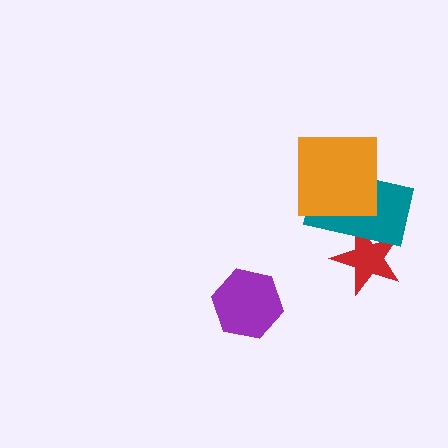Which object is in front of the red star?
The teal rectangle is in front of the red star.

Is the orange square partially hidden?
No, no other shape covers it.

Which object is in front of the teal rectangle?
The orange square is in front of the teal rectangle.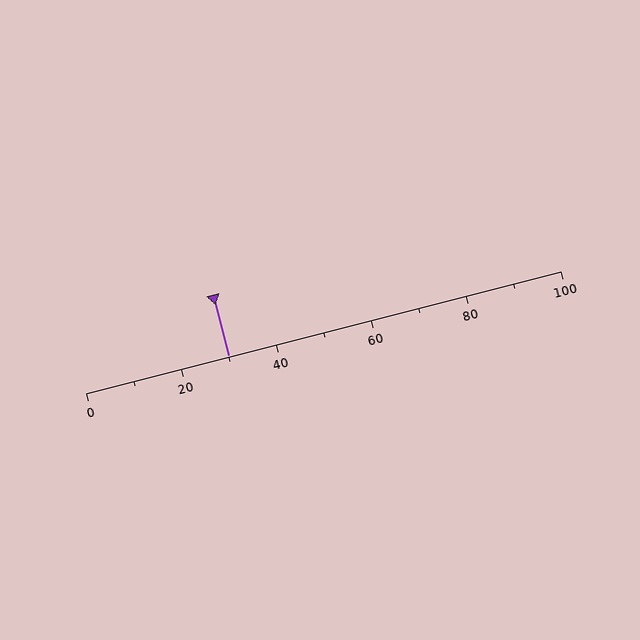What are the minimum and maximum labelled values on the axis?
The axis runs from 0 to 100.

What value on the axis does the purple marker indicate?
The marker indicates approximately 30.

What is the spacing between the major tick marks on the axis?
The major ticks are spaced 20 apart.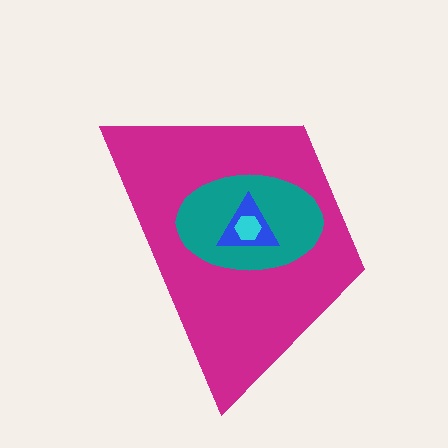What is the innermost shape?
The cyan hexagon.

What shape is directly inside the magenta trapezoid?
The teal ellipse.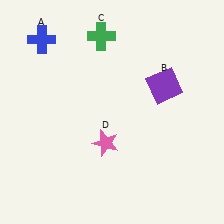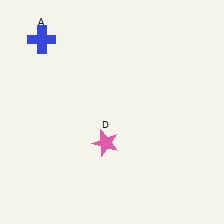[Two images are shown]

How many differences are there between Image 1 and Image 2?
There are 2 differences between the two images.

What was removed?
The green cross (C), the purple square (B) were removed in Image 2.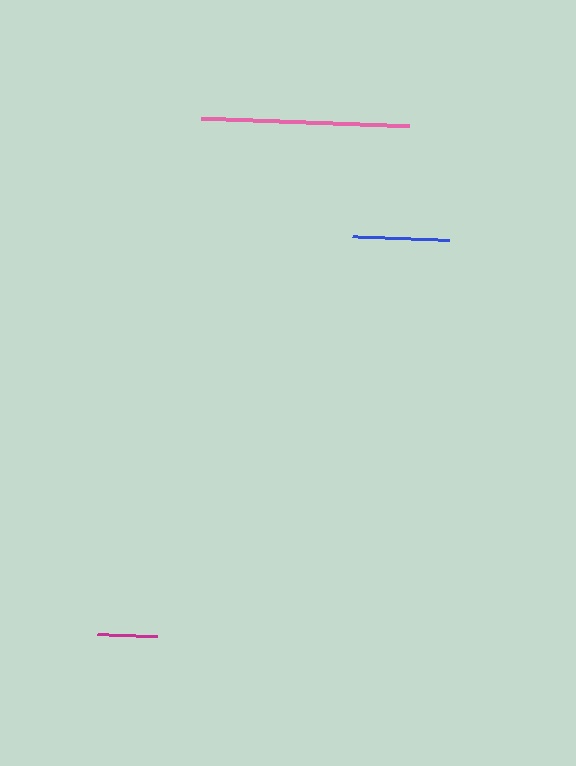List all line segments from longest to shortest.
From longest to shortest: pink, blue, magenta.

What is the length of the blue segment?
The blue segment is approximately 97 pixels long.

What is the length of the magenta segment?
The magenta segment is approximately 60 pixels long.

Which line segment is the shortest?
The magenta line is the shortest at approximately 60 pixels.